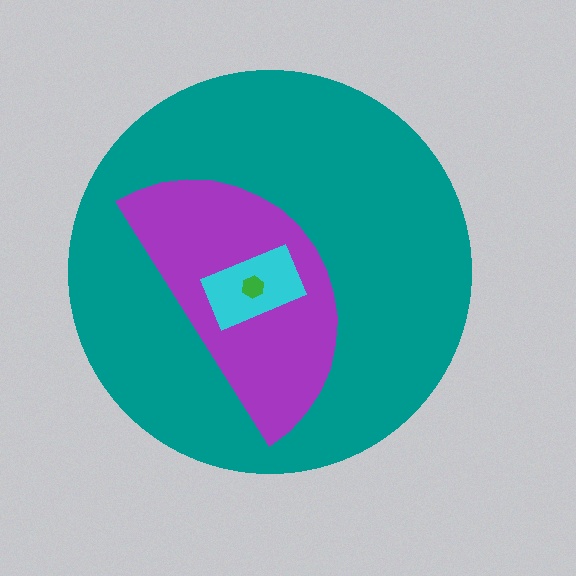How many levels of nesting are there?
4.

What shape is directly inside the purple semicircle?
The cyan rectangle.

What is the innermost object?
The green hexagon.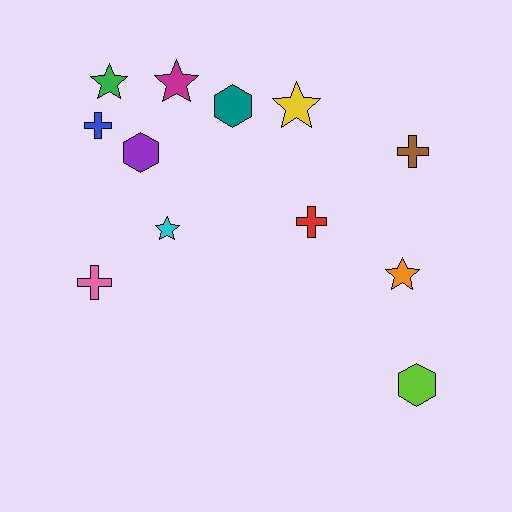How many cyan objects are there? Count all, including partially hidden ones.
There is 1 cyan object.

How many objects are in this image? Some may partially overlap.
There are 12 objects.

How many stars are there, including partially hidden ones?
There are 5 stars.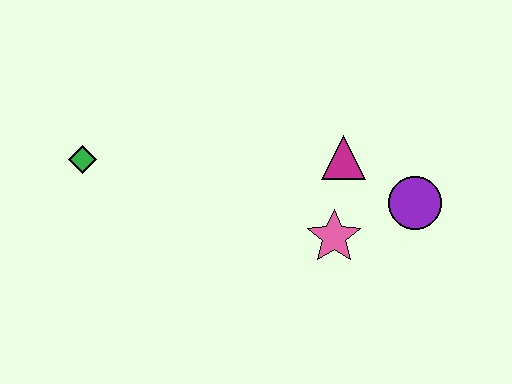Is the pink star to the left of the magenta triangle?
Yes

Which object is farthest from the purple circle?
The green diamond is farthest from the purple circle.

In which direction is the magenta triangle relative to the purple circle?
The magenta triangle is to the left of the purple circle.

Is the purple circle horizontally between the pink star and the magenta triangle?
No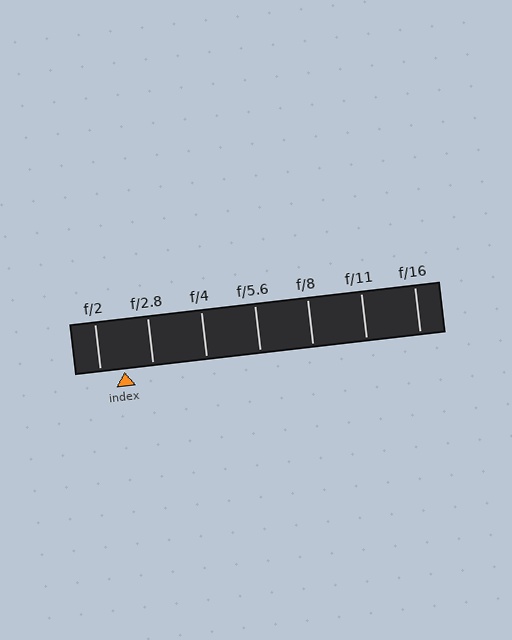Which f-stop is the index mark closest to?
The index mark is closest to f/2.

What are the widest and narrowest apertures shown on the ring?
The widest aperture shown is f/2 and the narrowest is f/16.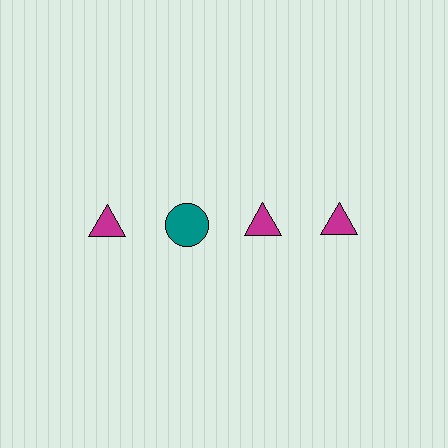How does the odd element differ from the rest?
It differs in both color (teal instead of magenta) and shape (circle instead of triangle).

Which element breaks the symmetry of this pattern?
The teal circle in the top row, second from left column breaks the symmetry. All other shapes are magenta triangles.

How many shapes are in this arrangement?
There are 4 shapes arranged in a grid pattern.